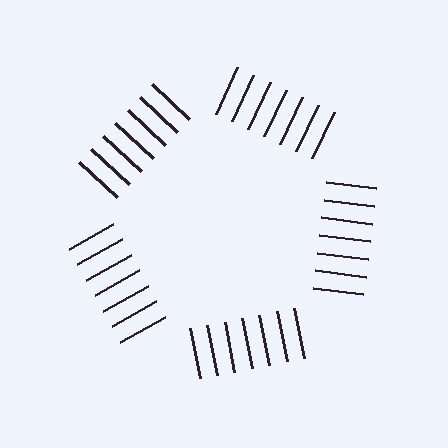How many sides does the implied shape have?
5 sides — the line-ends trace a pentagon.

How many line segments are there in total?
35 — 7 along each of the 5 edges.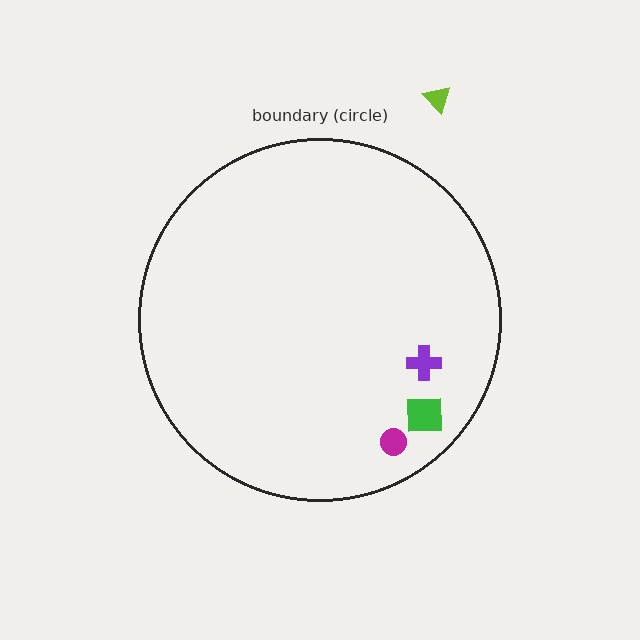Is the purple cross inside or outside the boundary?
Inside.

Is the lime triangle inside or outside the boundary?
Outside.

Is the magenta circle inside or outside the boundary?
Inside.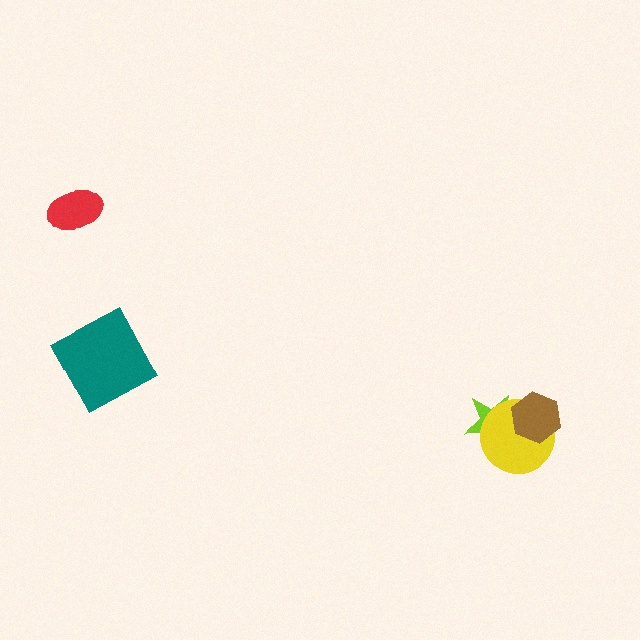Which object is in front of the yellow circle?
The brown hexagon is in front of the yellow circle.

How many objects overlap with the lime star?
2 objects overlap with the lime star.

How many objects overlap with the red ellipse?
0 objects overlap with the red ellipse.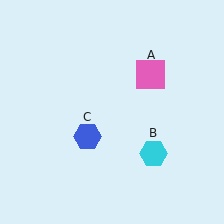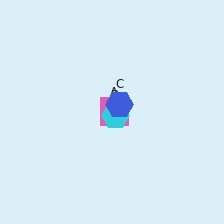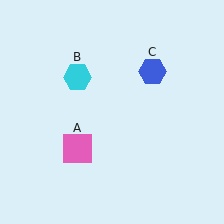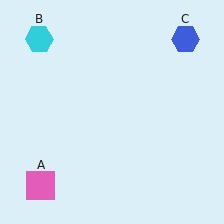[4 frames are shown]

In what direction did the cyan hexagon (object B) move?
The cyan hexagon (object B) moved up and to the left.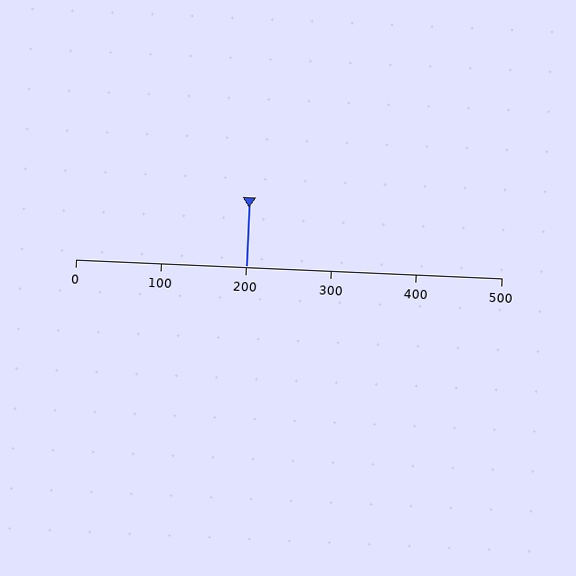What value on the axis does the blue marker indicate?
The marker indicates approximately 200.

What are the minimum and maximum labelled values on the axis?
The axis runs from 0 to 500.